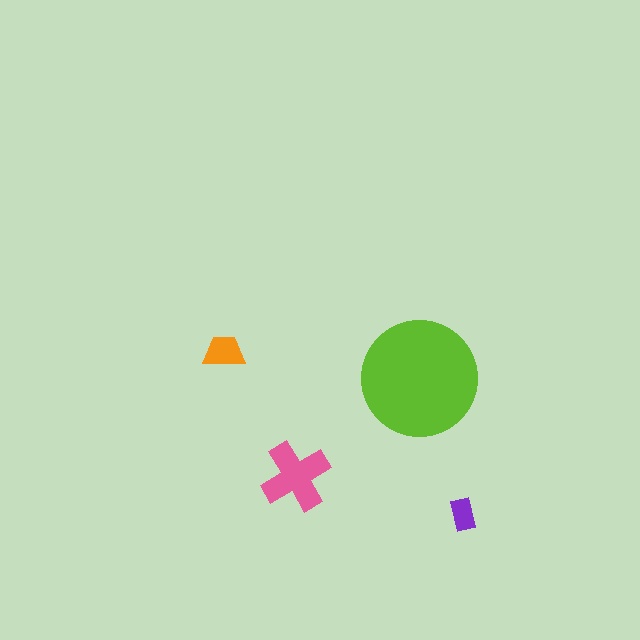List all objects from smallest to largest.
The purple rectangle, the orange trapezoid, the pink cross, the lime circle.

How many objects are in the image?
There are 4 objects in the image.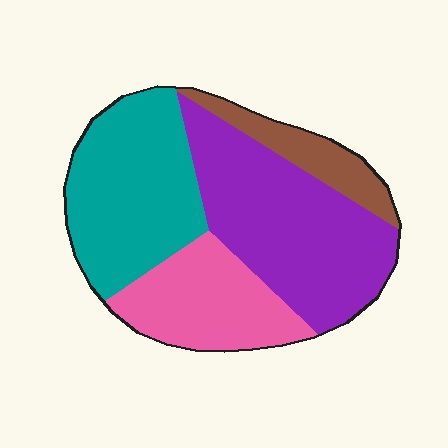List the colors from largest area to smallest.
From largest to smallest: purple, teal, pink, brown.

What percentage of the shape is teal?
Teal covers 31% of the shape.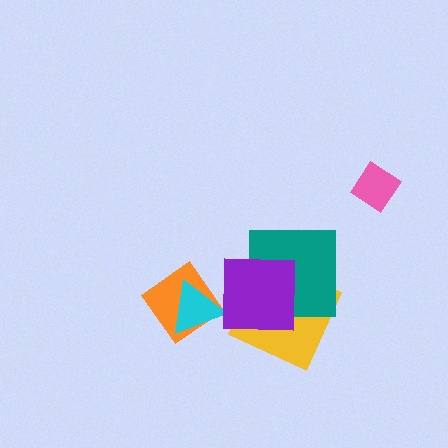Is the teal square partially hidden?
Yes, it is partially covered by another shape.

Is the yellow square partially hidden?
Yes, it is partially covered by another shape.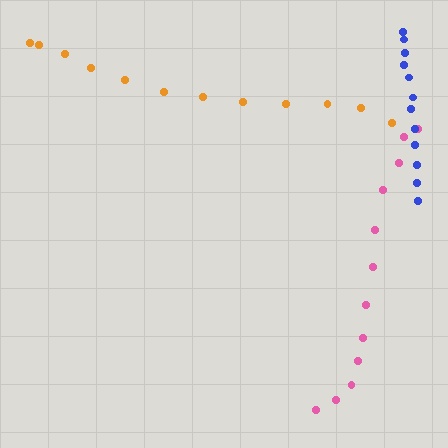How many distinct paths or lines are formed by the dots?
There are 3 distinct paths.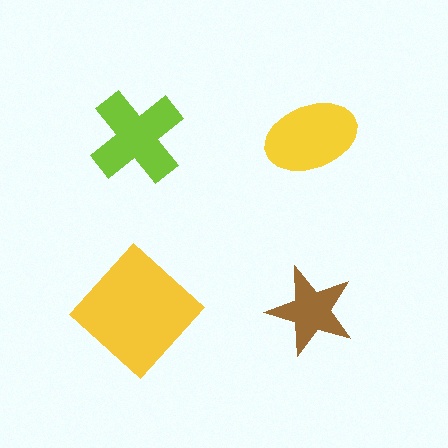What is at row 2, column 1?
A yellow diamond.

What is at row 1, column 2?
A yellow ellipse.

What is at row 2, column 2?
A brown star.